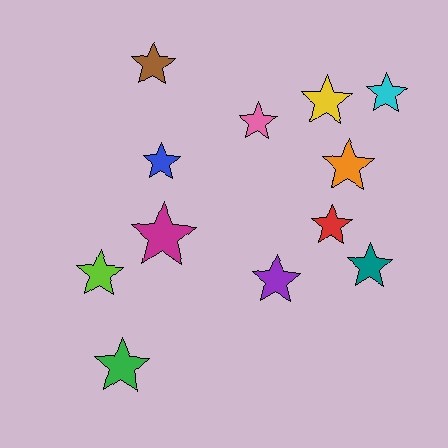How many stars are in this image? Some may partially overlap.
There are 12 stars.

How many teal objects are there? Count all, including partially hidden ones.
There is 1 teal object.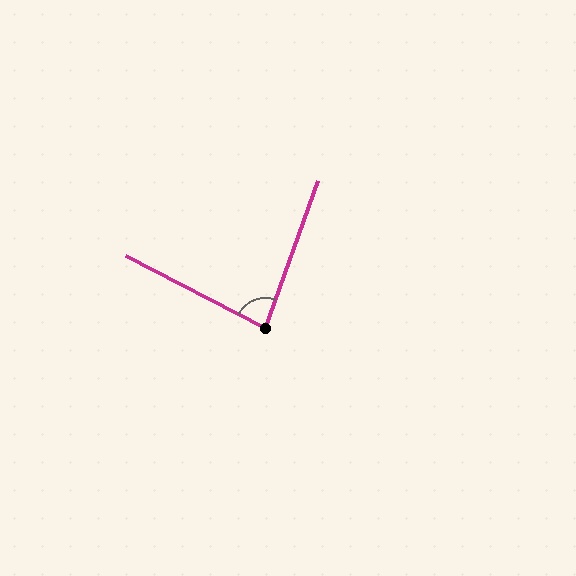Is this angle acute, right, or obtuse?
It is acute.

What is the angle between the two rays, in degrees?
Approximately 82 degrees.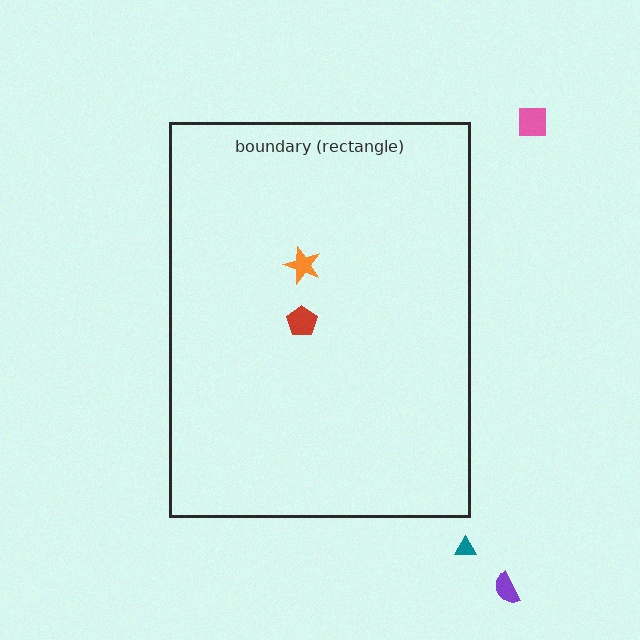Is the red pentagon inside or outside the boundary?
Inside.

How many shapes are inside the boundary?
2 inside, 3 outside.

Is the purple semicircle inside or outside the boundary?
Outside.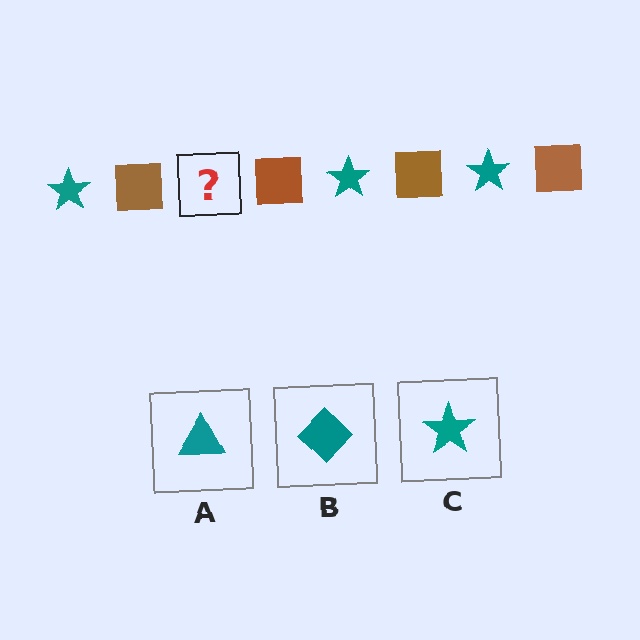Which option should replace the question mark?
Option C.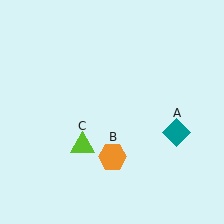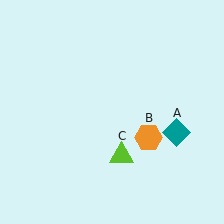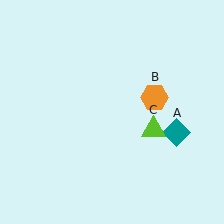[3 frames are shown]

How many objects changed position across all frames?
2 objects changed position: orange hexagon (object B), lime triangle (object C).